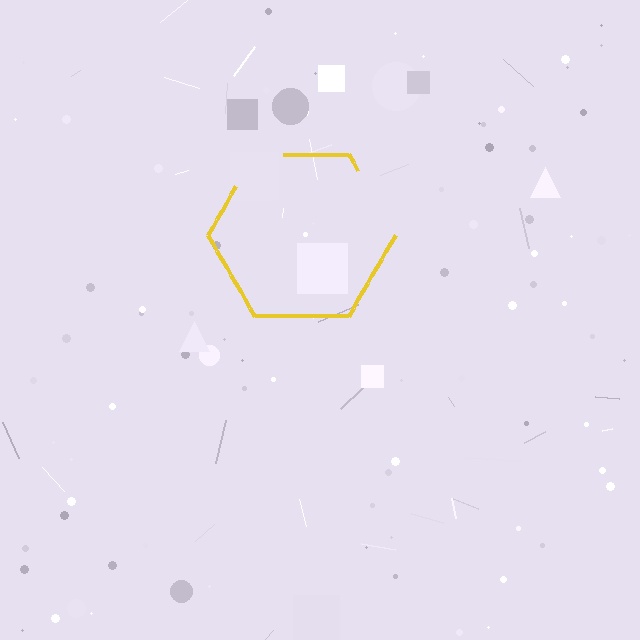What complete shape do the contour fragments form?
The contour fragments form a hexagon.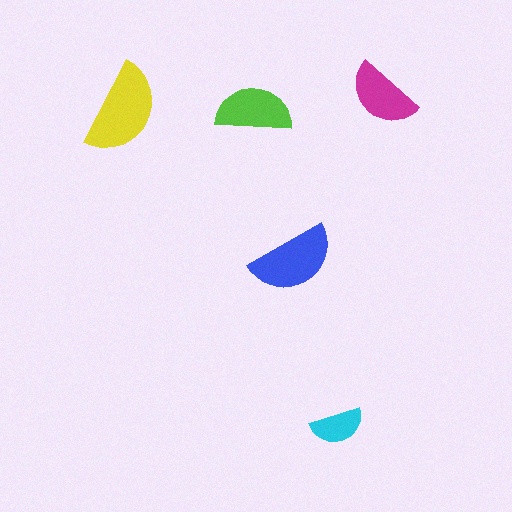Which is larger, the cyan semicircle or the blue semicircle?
The blue one.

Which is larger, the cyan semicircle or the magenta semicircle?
The magenta one.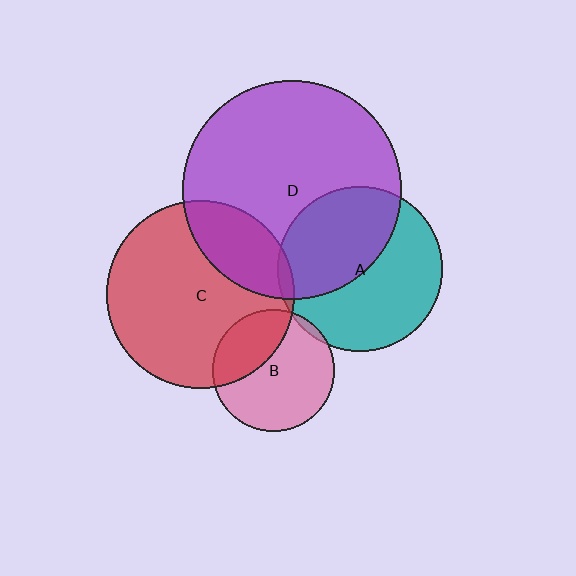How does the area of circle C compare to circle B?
Approximately 2.4 times.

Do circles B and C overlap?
Yes.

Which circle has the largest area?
Circle D (purple).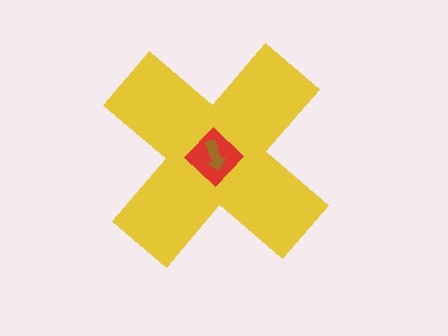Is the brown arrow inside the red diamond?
Yes.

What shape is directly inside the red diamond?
The brown arrow.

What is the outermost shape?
The yellow cross.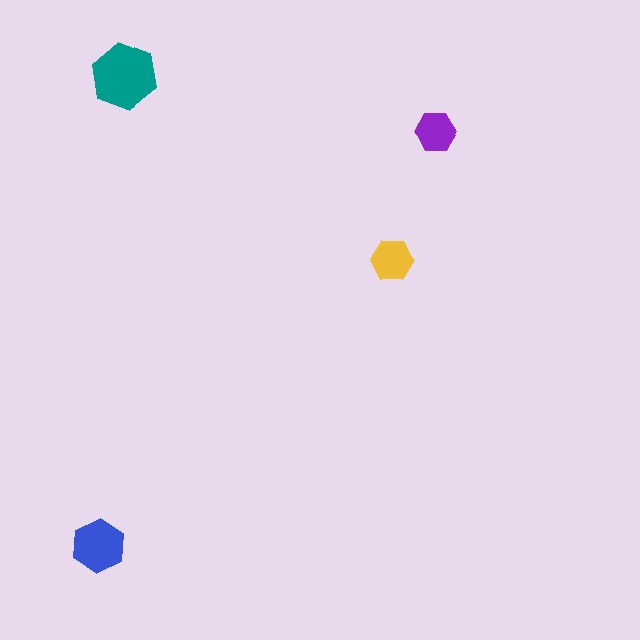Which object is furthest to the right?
The purple hexagon is rightmost.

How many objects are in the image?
There are 4 objects in the image.